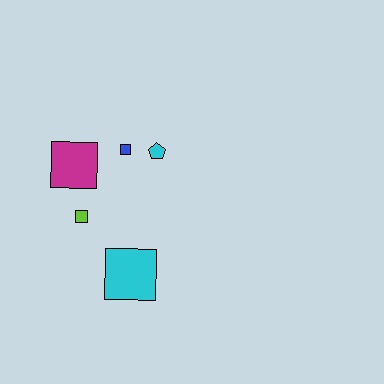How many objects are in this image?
There are 5 objects.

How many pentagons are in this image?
There is 1 pentagon.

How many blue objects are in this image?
There is 1 blue object.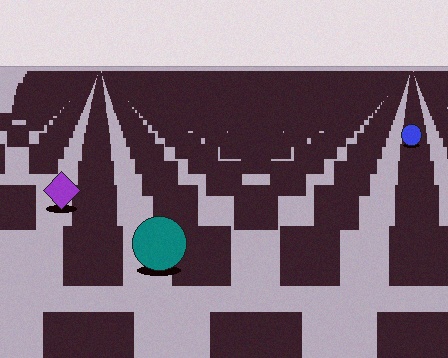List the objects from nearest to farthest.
From nearest to farthest: the teal circle, the purple diamond, the blue circle.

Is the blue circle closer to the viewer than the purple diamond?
No. The purple diamond is closer — you can tell from the texture gradient: the ground texture is coarser near it.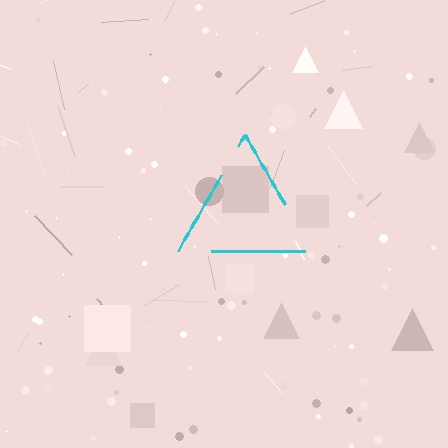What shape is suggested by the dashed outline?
The dashed outline suggests a triangle.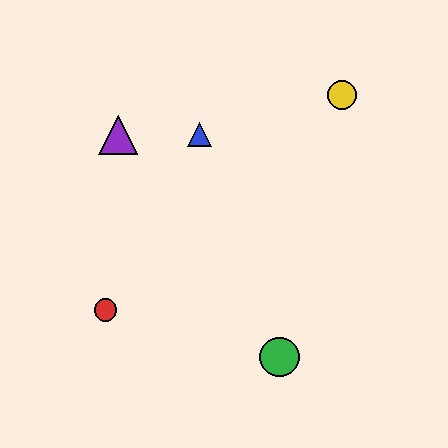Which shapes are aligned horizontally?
The blue triangle, the purple triangle are aligned horizontally.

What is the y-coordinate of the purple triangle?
The purple triangle is at y≈135.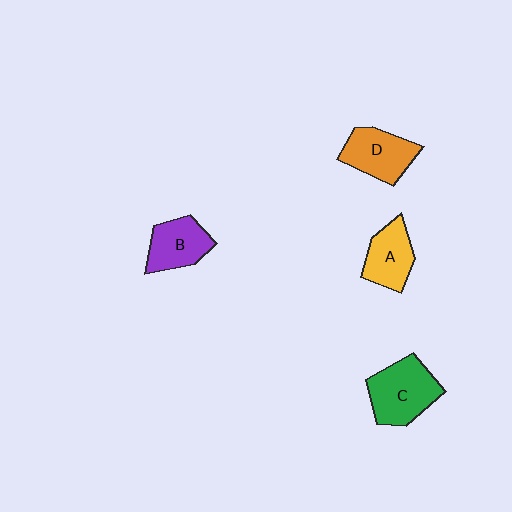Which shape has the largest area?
Shape C (green).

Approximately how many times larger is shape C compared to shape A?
Approximately 1.4 times.